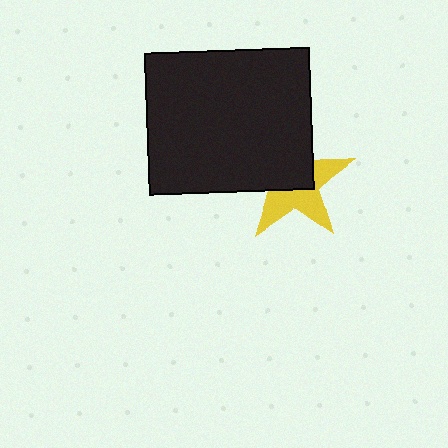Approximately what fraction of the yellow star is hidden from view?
Roughly 52% of the yellow star is hidden behind the black rectangle.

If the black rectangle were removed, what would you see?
You would see the complete yellow star.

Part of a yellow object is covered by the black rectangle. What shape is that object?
It is a star.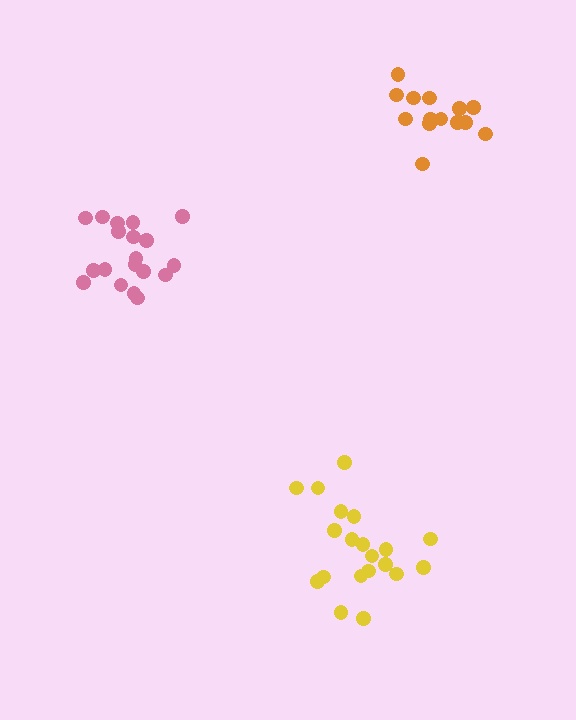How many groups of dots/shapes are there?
There are 3 groups.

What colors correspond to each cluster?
The clusters are colored: yellow, pink, orange.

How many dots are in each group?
Group 1: 20 dots, Group 2: 19 dots, Group 3: 14 dots (53 total).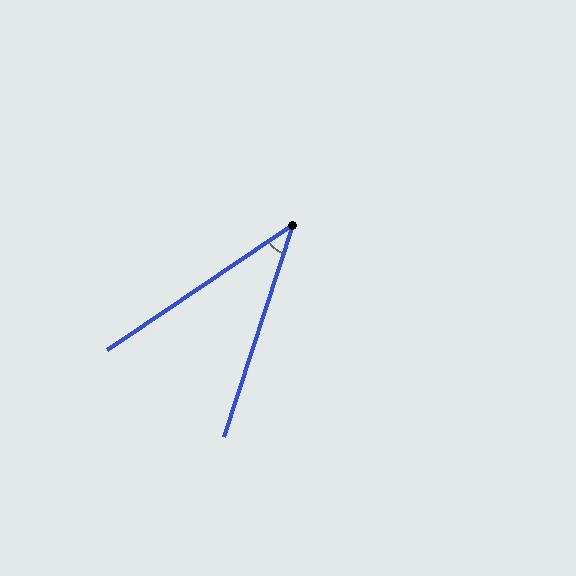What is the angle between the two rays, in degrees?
Approximately 38 degrees.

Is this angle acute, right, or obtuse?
It is acute.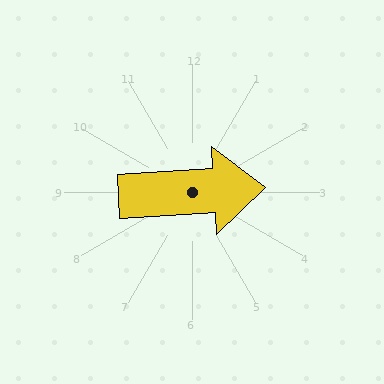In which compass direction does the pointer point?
East.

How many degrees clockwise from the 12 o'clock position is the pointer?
Approximately 87 degrees.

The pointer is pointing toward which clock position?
Roughly 3 o'clock.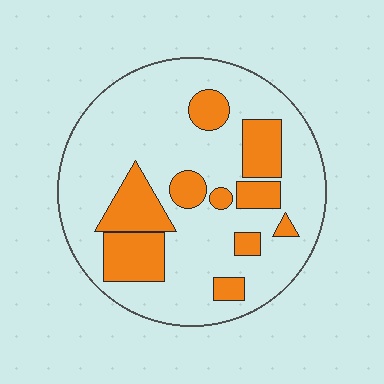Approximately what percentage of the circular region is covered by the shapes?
Approximately 25%.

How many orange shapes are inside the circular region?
10.